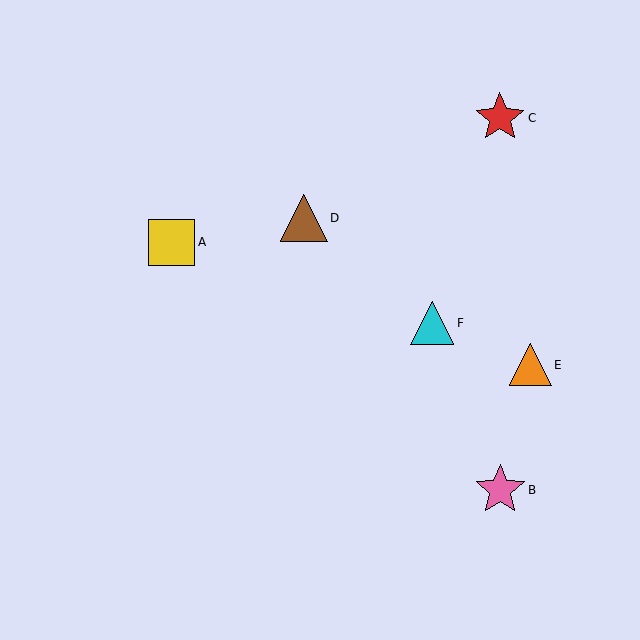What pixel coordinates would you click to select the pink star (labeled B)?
Click at (500, 490) to select the pink star B.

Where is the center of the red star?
The center of the red star is at (500, 118).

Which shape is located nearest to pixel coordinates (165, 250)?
The yellow square (labeled A) at (172, 242) is nearest to that location.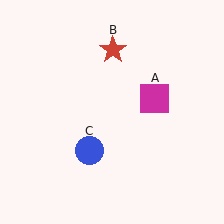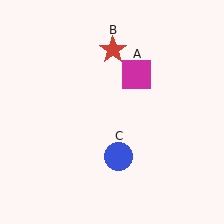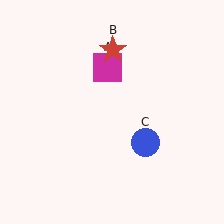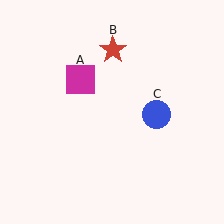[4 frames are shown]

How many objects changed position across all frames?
2 objects changed position: magenta square (object A), blue circle (object C).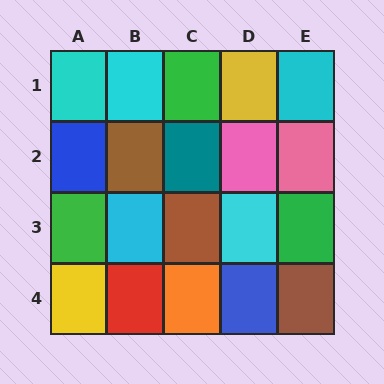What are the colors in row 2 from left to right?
Blue, brown, teal, pink, pink.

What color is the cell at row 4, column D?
Blue.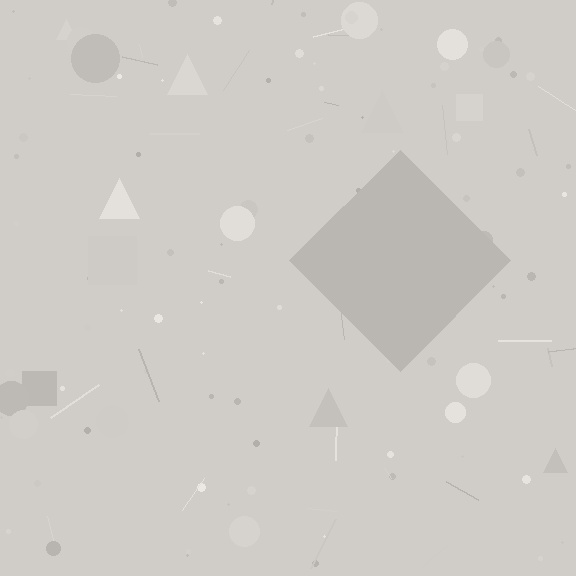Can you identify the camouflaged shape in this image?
The camouflaged shape is a diamond.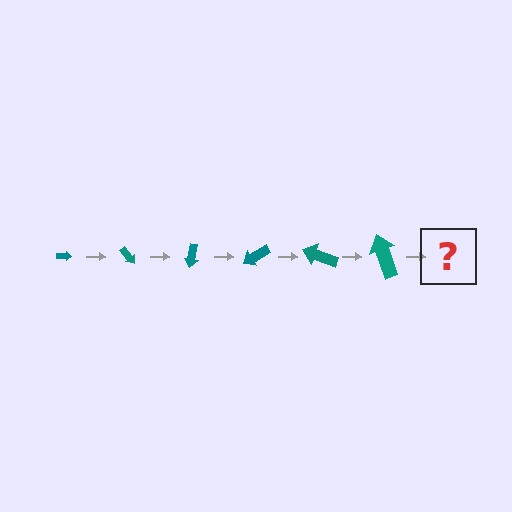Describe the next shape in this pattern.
It should be an arrow, larger than the previous one and rotated 300 degrees from the start.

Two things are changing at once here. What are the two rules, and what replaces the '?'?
The two rules are that the arrow grows larger each step and it rotates 50 degrees each step. The '?' should be an arrow, larger than the previous one and rotated 300 degrees from the start.